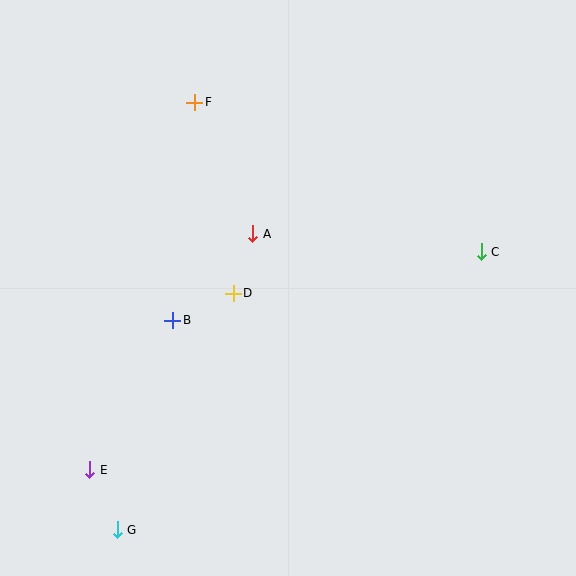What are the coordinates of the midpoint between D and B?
The midpoint between D and B is at (203, 307).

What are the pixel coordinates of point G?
Point G is at (117, 530).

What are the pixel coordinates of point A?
Point A is at (253, 234).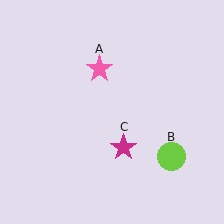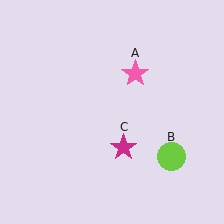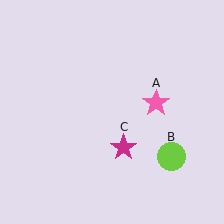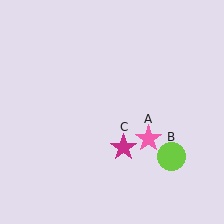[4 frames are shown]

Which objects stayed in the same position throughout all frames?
Lime circle (object B) and magenta star (object C) remained stationary.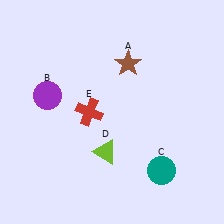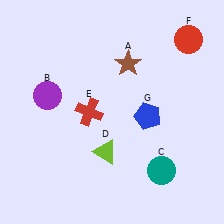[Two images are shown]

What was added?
A red circle (F), a blue pentagon (G) were added in Image 2.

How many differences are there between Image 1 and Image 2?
There are 2 differences between the two images.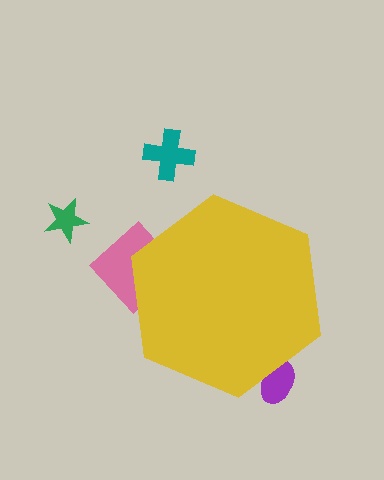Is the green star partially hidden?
No, the green star is fully visible.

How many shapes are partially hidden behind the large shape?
2 shapes are partially hidden.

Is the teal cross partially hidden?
No, the teal cross is fully visible.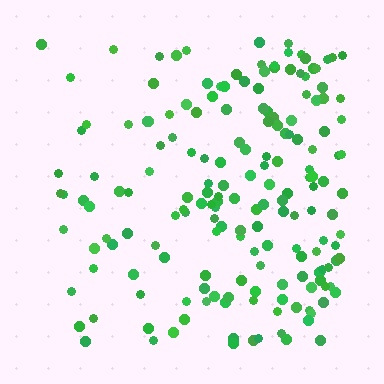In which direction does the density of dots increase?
From left to right, with the right side densest.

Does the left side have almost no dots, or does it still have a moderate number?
Still a moderate number, just noticeably fewer than the right.